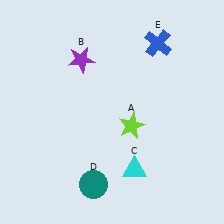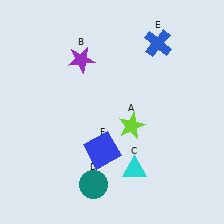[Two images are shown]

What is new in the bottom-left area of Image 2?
A blue square (F) was added in the bottom-left area of Image 2.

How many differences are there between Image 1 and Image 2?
There is 1 difference between the two images.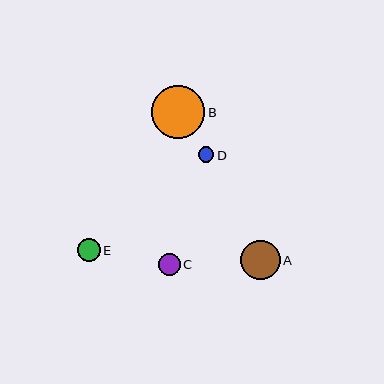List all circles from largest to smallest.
From largest to smallest: B, A, E, C, D.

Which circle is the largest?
Circle B is the largest with a size of approximately 53 pixels.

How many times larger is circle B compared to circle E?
Circle B is approximately 2.3 times the size of circle E.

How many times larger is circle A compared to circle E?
Circle A is approximately 1.7 times the size of circle E.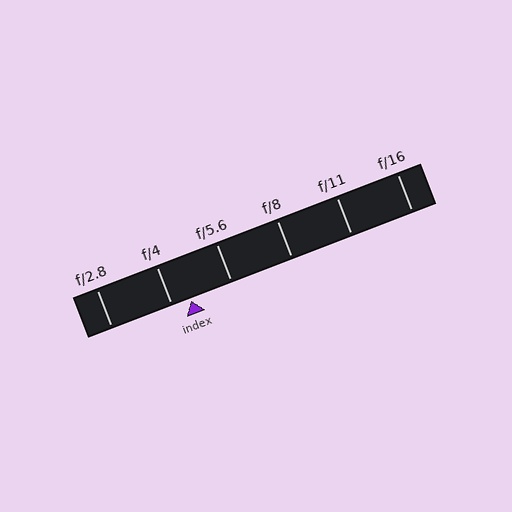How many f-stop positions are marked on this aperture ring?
There are 6 f-stop positions marked.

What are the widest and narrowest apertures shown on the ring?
The widest aperture shown is f/2.8 and the narrowest is f/16.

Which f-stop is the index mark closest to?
The index mark is closest to f/4.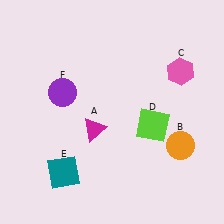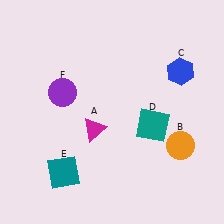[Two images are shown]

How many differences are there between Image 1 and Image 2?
There are 2 differences between the two images.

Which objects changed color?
C changed from pink to blue. D changed from lime to teal.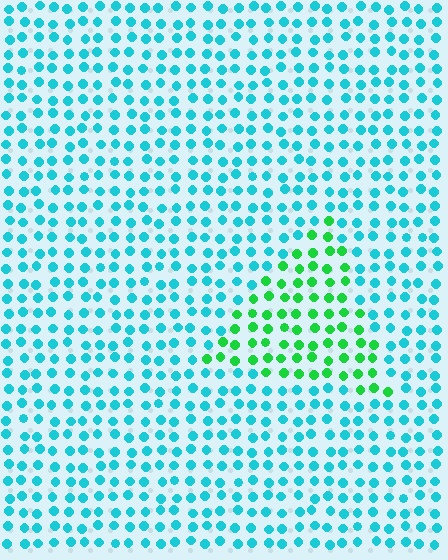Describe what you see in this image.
The image is filled with small cyan elements in a uniform arrangement. A triangle-shaped region is visible where the elements are tinted to a slightly different hue, forming a subtle color boundary.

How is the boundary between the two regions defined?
The boundary is defined purely by a slight shift in hue (about 52 degrees). Spacing, size, and orientation are identical on both sides.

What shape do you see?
I see a triangle.